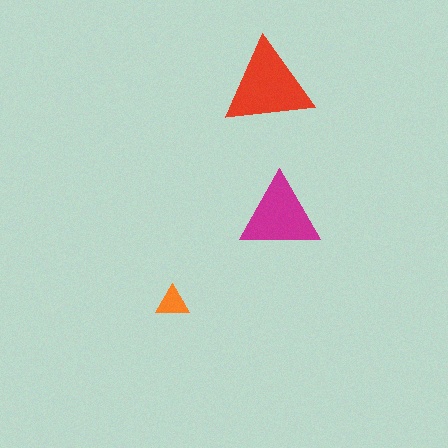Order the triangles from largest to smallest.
the red one, the magenta one, the orange one.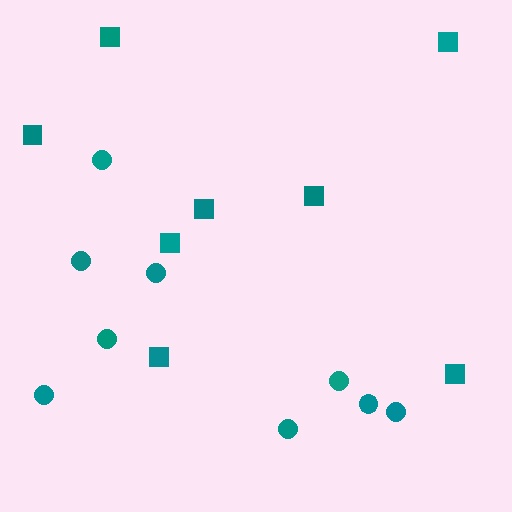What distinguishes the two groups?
There are 2 groups: one group of squares (8) and one group of circles (9).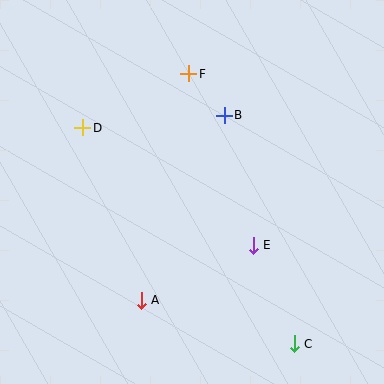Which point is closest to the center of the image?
Point E at (253, 245) is closest to the center.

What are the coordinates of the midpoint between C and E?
The midpoint between C and E is at (274, 295).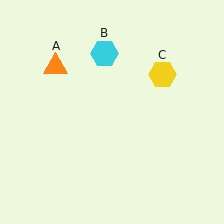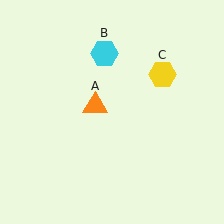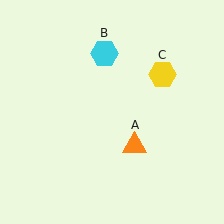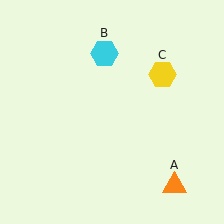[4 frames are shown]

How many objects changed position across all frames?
1 object changed position: orange triangle (object A).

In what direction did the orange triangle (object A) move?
The orange triangle (object A) moved down and to the right.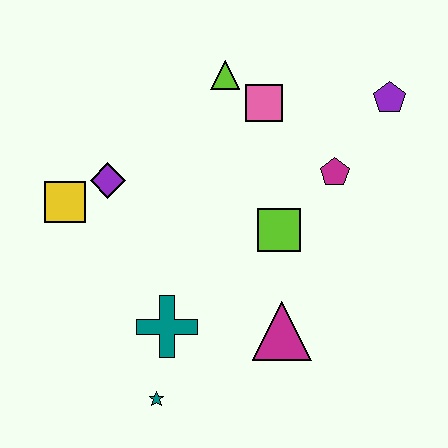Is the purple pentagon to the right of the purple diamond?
Yes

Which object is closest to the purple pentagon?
The magenta pentagon is closest to the purple pentagon.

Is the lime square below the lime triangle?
Yes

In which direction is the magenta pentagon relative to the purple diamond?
The magenta pentagon is to the right of the purple diamond.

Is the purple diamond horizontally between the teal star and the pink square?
No